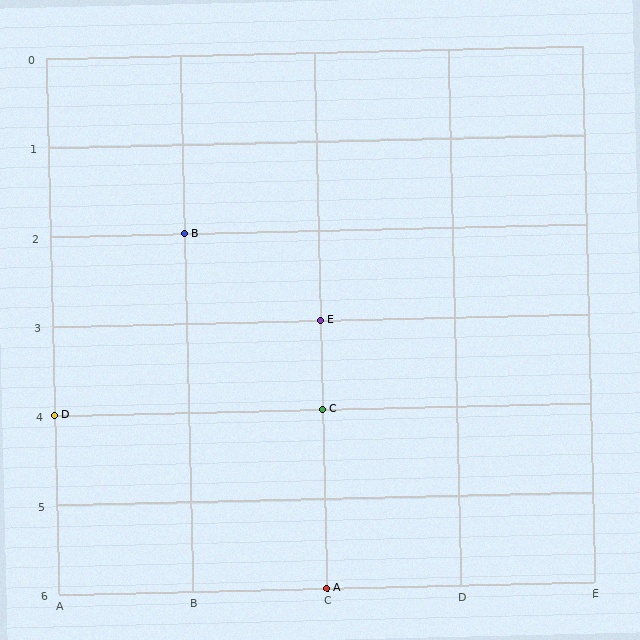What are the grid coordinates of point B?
Point B is at grid coordinates (B, 2).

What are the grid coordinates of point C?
Point C is at grid coordinates (C, 4).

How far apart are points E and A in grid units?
Points E and A are 3 rows apart.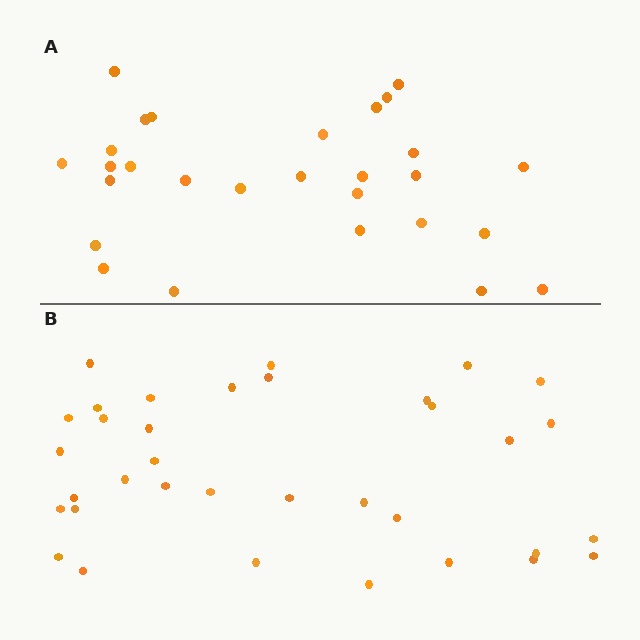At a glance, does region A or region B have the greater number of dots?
Region B (the bottom region) has more dots.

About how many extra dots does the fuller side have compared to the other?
Region B has roughly 8 or so more dots than region A.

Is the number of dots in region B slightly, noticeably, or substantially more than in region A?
Region B has noticeably more, but not dramatically so. The ratio is roughly 1.2 to 1.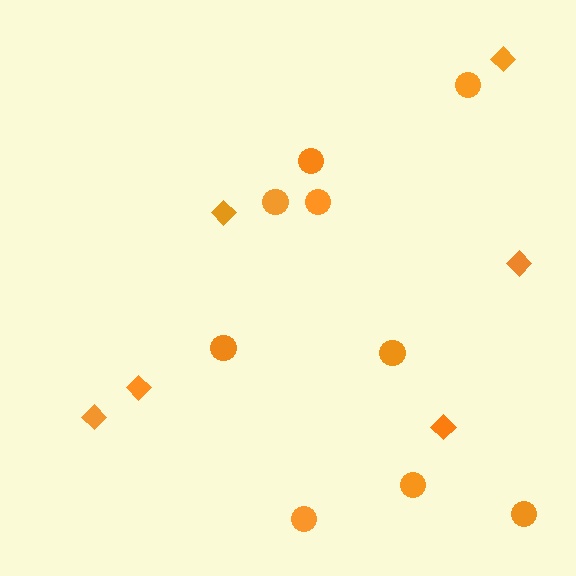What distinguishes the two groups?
There are 2 groups: one group of circles (9) and one group of diamonds (6).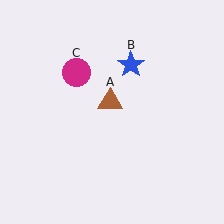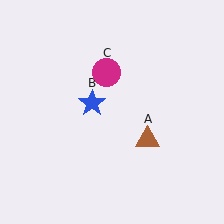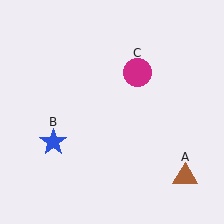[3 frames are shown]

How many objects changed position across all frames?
3 objects changed position: brown triangle (object A), blue star (object B), magenta circle (object C).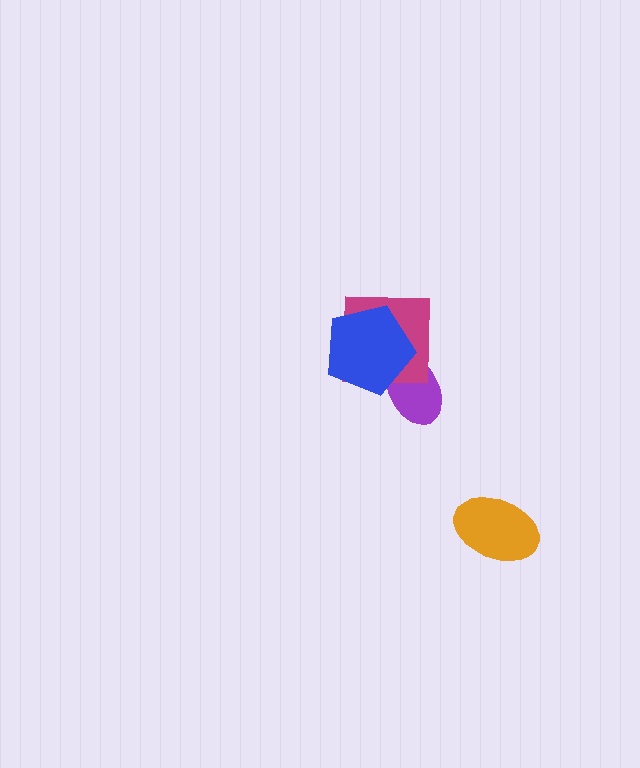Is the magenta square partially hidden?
Yes, it is partially covered by another shape.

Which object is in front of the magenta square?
The blue pentagon is in front of the magenta square.